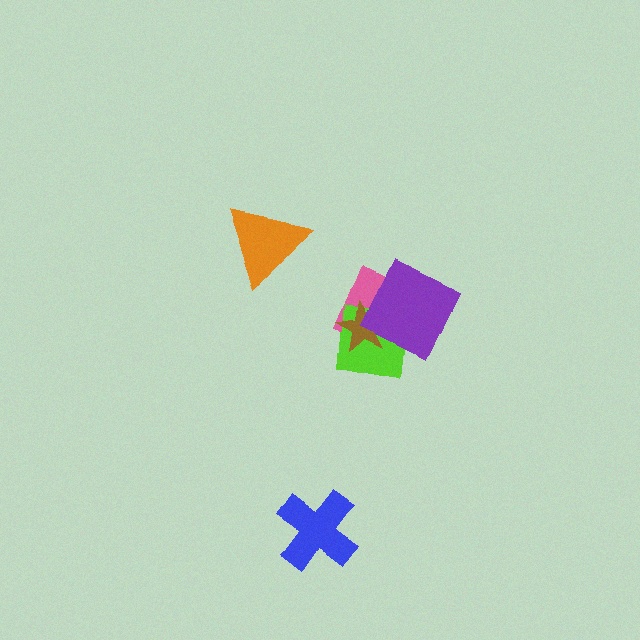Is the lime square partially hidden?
Yes, it is partially covered by another shape.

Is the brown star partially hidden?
Yes, it is partially covered by another shape.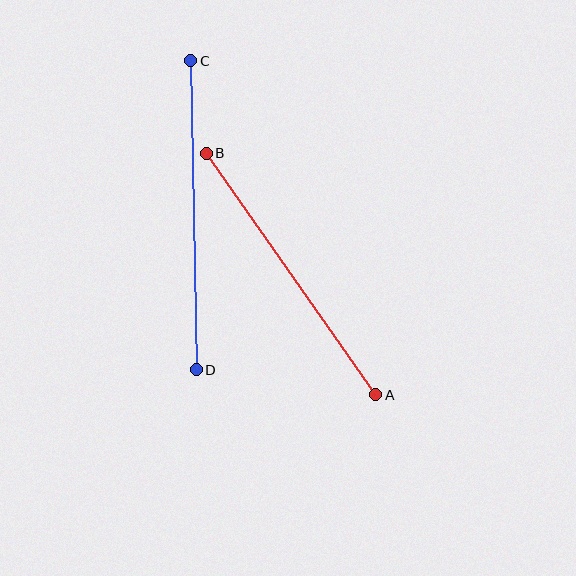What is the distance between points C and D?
The distance is approximately 309 pixels.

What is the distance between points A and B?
The distance is approximately 295 pixels.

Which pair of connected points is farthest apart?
Points C and D are farthest apart.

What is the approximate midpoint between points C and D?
The midpoint is at approximately (194, 215) pixels.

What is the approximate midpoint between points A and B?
The midpoint is at approximately (291, 274) pixels.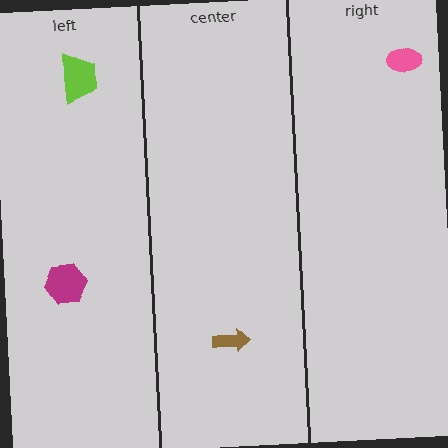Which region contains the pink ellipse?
The right region.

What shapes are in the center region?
The brown arrow.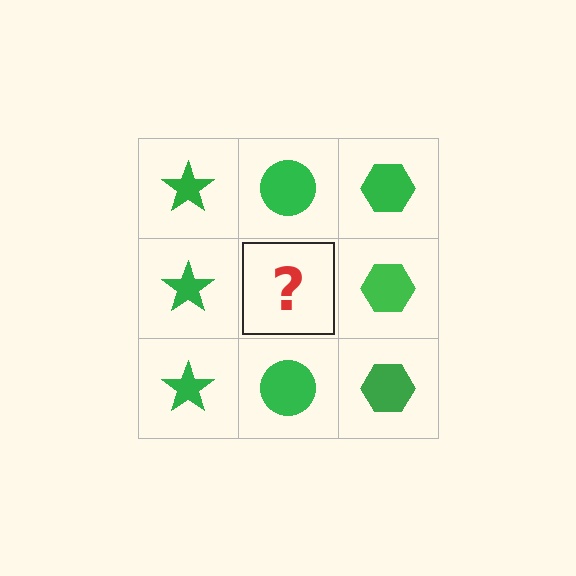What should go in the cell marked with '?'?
The missing cell should contain a green circle.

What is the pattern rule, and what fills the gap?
The rule is that each column has a consistent shape. The gap should be filled with a green circle.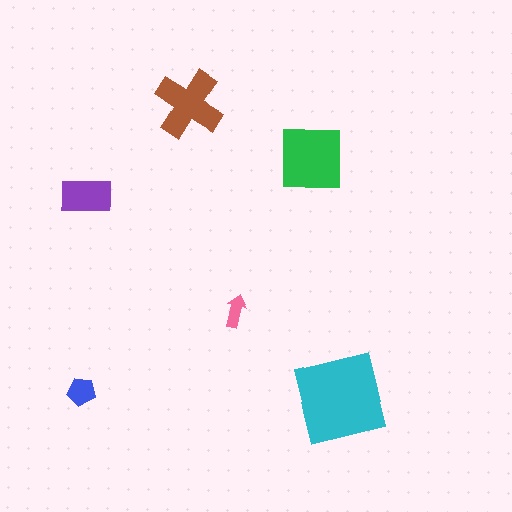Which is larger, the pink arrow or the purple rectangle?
The purple rectangle.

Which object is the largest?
The cyan square.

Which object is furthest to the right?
The cyan square is rightmost.